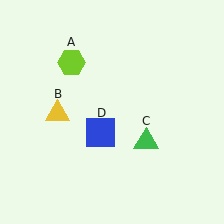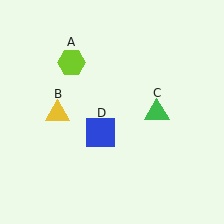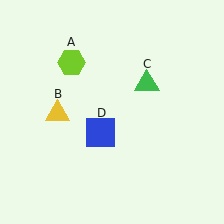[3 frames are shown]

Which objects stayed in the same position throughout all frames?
Lime hexagon (object A) and yellow triangle (object B) and blue square (object D) remained stationary.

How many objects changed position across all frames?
1 object changed position: green triangle (object C).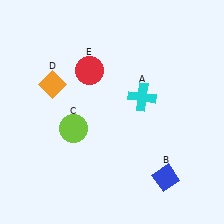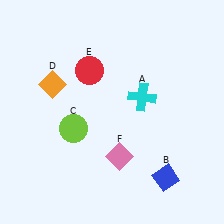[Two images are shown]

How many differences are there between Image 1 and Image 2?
There is 1 difference between the two images.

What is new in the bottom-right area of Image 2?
A pink diamond (F) was added in the bottom-right area of Image 2.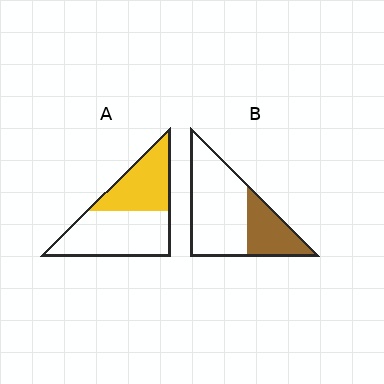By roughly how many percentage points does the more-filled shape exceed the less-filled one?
By roughly 10 percentage points (A over B).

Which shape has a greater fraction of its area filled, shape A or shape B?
Shape A.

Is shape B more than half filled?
No.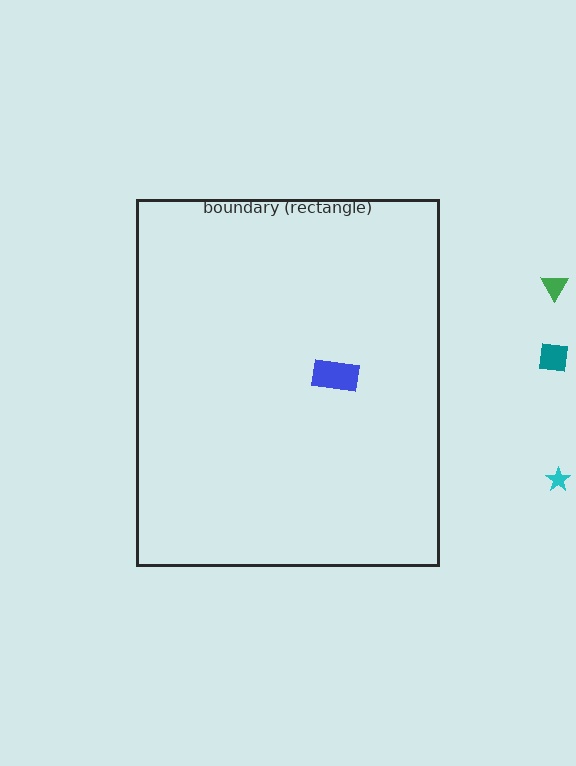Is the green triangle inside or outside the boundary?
Outside.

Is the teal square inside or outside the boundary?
Outside.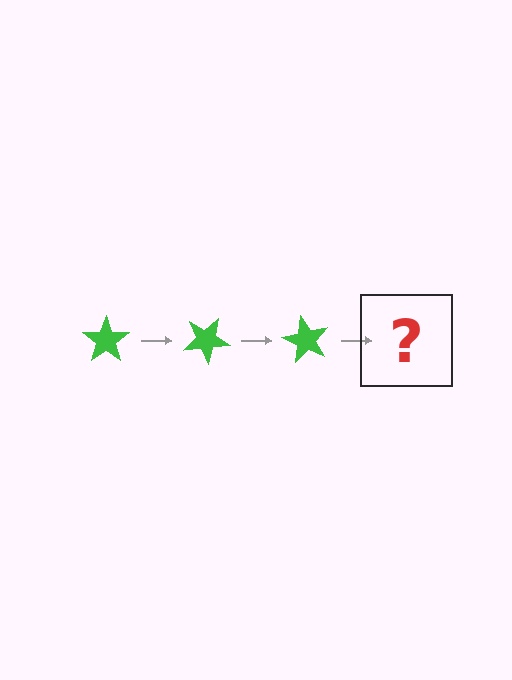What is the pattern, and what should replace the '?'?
The pattern is that the star rotates 30 degrees each step. The '?' should be a green star rotated 90 degrees.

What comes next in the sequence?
The next element should be a green star rotated 90 degrees.